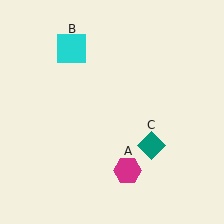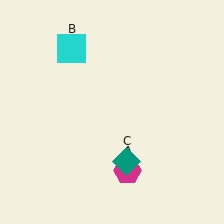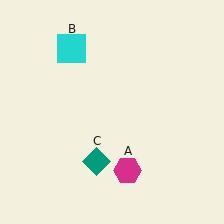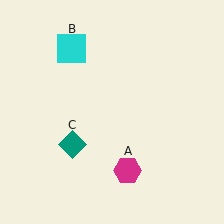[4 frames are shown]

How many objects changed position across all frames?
1 object changed position: teal diamond (object C).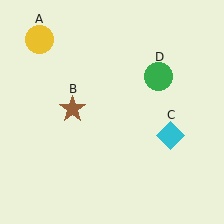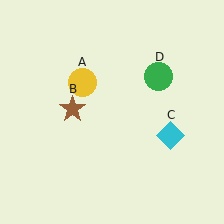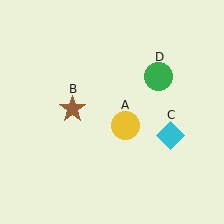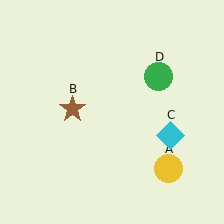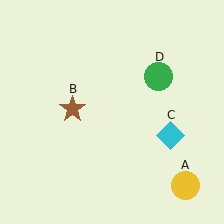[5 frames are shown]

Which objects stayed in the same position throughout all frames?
Brown star (object B) and cyan diamond (object C) and green circle (object D) remained stationary.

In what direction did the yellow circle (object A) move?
The yellow circle (object A) moved down and to the right.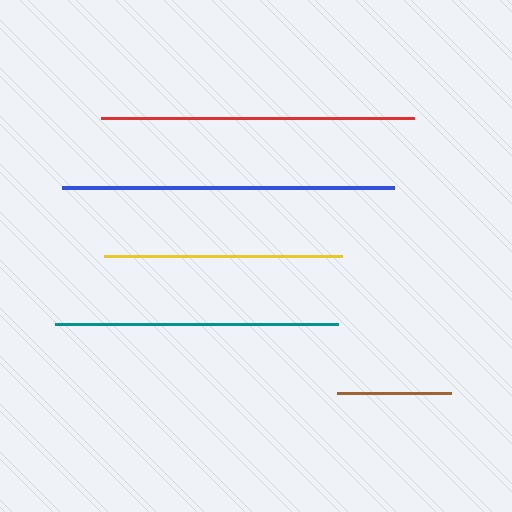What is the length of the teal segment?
The teal segment is approximately 283 pixels long.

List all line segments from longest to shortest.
From longest to shortest: blue, red, teal, yellow, brown.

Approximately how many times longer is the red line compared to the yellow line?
The red line is approximately 1.3 times the length of the yellow line.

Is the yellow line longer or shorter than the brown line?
The yellow line is longer than the brown line.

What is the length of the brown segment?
The brown segment is approximately 114 pixels long.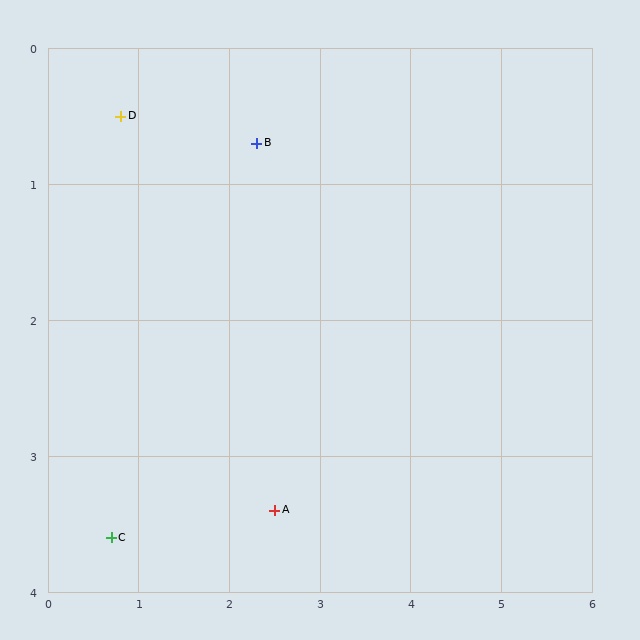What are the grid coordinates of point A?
Point A is at approximately (2.5, 3.4).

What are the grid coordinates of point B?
Point B is at approximately (2.3, 0.7).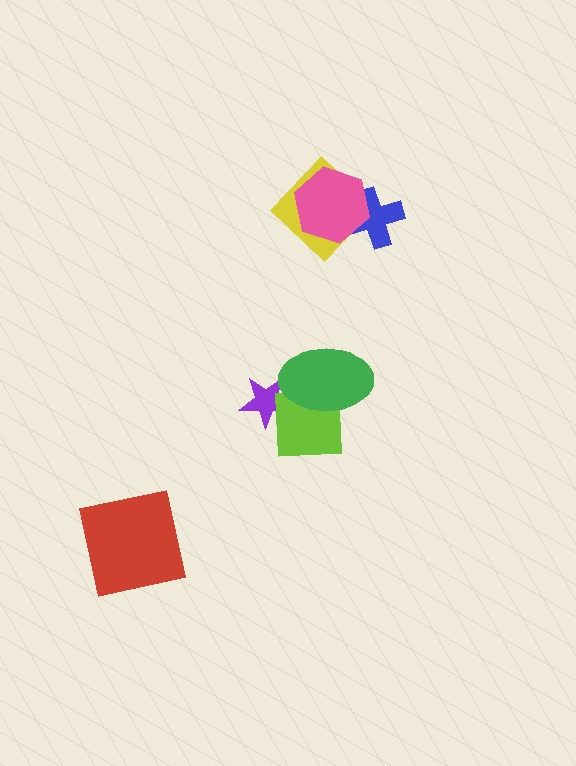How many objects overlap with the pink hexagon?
2 objects overlap with the pink hexagon.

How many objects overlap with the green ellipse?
2 objects overlap with the green ellipse.